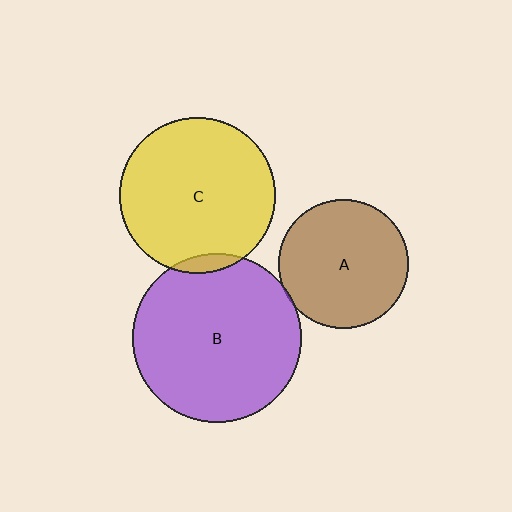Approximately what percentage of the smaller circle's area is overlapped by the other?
Approximately 5%.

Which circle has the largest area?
Circle B (purple).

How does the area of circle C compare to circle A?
Approximately 1.5 times.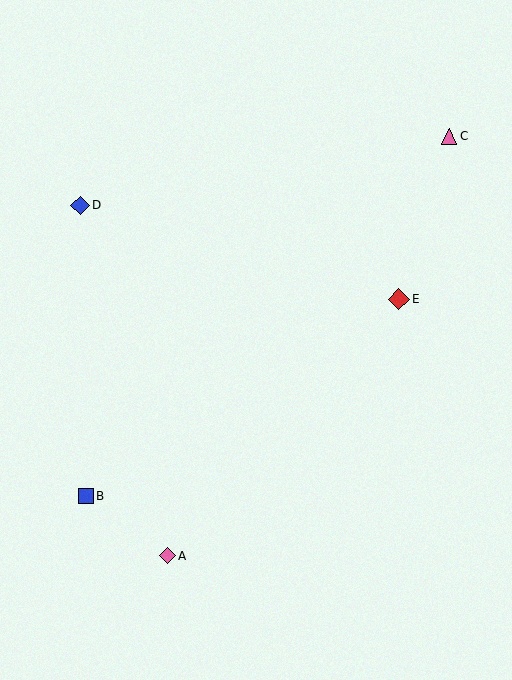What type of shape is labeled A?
Shape A is a pink diamond.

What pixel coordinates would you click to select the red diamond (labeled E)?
Click at (399, 299) to select the red diamond E.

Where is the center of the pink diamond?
The center of the pink diamond is at (167, 556).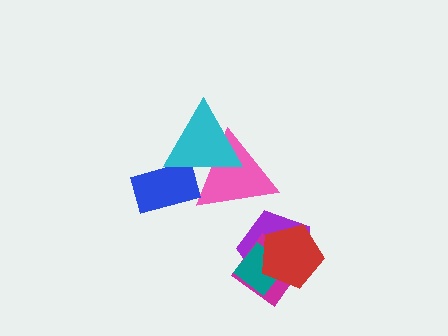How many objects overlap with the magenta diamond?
3 objects overlap with the magenta diamond.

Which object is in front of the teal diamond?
The red pentagon is in front of the teal diamond.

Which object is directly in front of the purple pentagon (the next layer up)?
The magenta diamond is directly in front of the purple pentagon.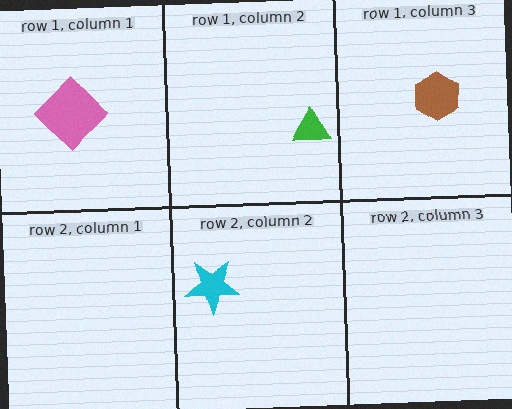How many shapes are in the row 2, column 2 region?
1.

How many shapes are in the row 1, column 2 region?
1.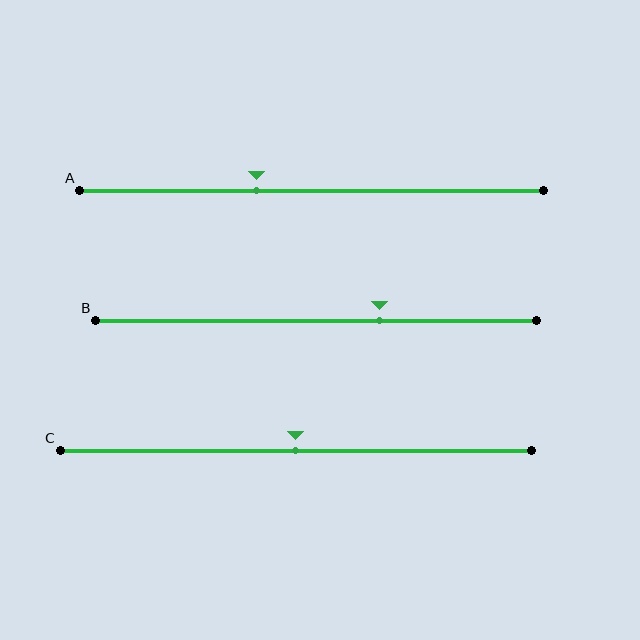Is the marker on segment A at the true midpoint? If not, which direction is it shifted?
No, the marker on segment A is shifted to the left by about 12% of the segment length.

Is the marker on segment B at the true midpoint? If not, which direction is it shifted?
No, the marker on segment B is shifted to the right by about 14% of the segment length.